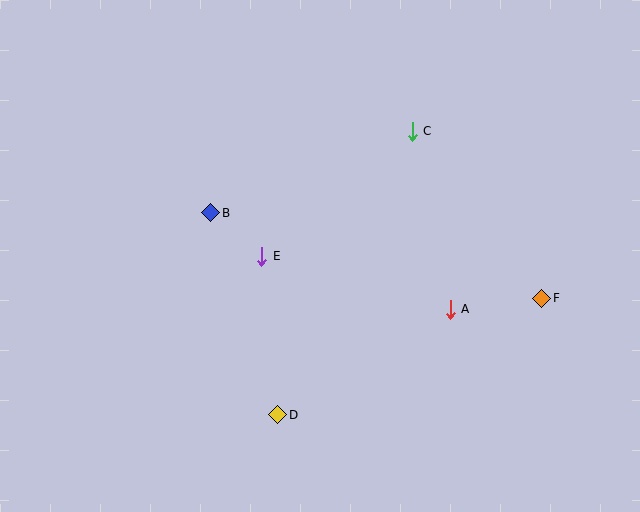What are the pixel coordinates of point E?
Point E is at (262, 256).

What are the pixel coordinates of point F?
Point F is at (542, 298).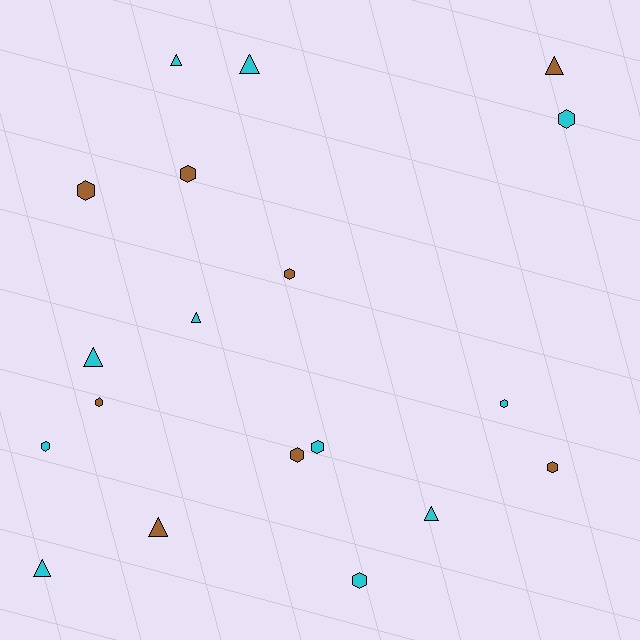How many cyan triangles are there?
There are 6 cyan triangles.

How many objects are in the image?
There are 19 objects.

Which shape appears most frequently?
Hexagon, with 11 objects.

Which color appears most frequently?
Cyan, with 11 objects.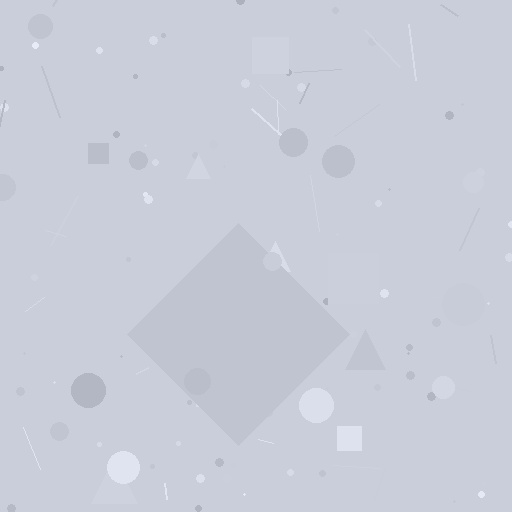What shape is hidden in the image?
A diamond is hidden in the image.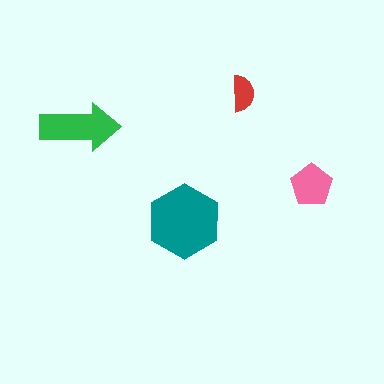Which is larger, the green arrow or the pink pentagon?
The green arrow.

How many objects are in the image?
There are 4 objects in the image.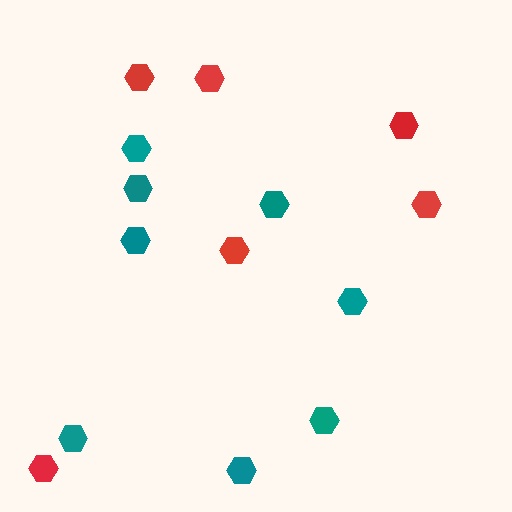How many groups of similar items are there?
There are 2 groups: one group of red hexagons (6) and one group of teal hexagons (8).